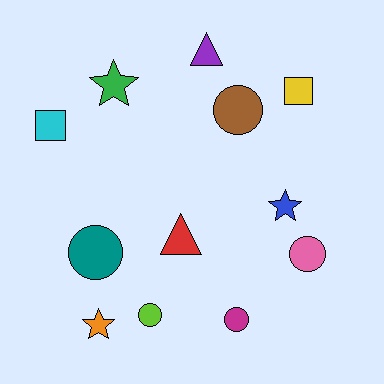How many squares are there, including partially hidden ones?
There are 2 squares.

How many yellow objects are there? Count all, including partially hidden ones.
There is 1 yellow object.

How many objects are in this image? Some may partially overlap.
There are 12 objects.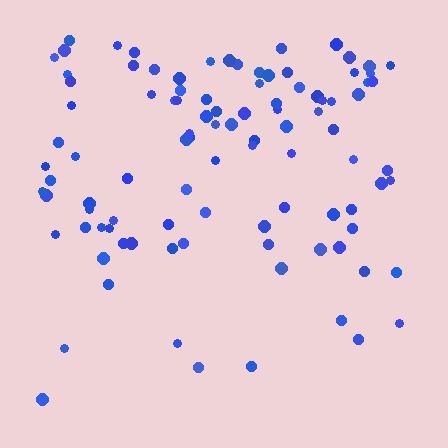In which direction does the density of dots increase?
From bottom to top, with the top side densest.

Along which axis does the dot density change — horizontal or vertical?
Vertical.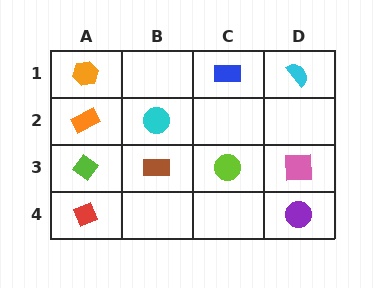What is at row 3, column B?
A brown rectangle.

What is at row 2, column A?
An orange rectangle.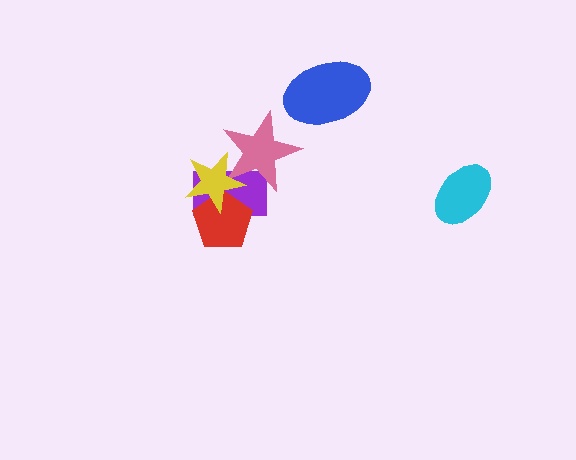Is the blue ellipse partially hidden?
No, no other shape covers it.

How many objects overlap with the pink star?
2 objects overlap with the pink star.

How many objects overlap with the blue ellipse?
0 objects overlap with the blue ellipse.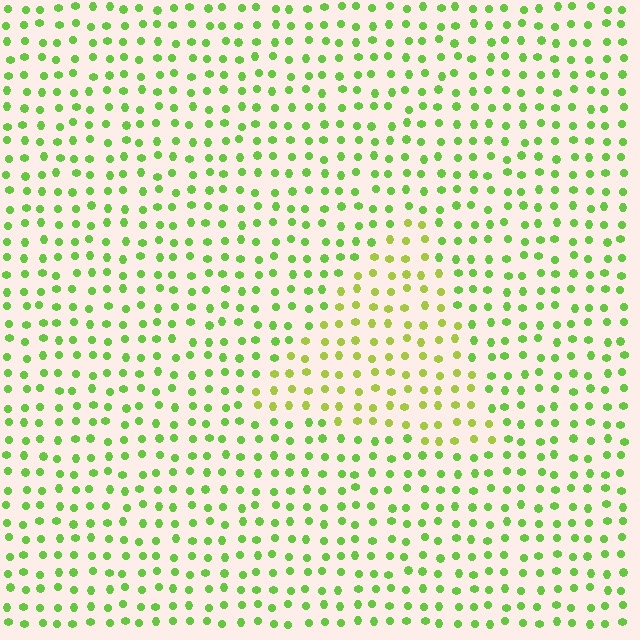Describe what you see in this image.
The image is filled with small lime elements in a uniform arrangement. A triangle-shaped region is visible where the elements are tinted to a slightly different hue, forming a subtle color boundary.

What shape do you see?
I see a triangle.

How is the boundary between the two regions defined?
The boundary is defined purely by a slight shift in hue (about 28 degrees). Spacing, size, and orientation are identical on both sides.